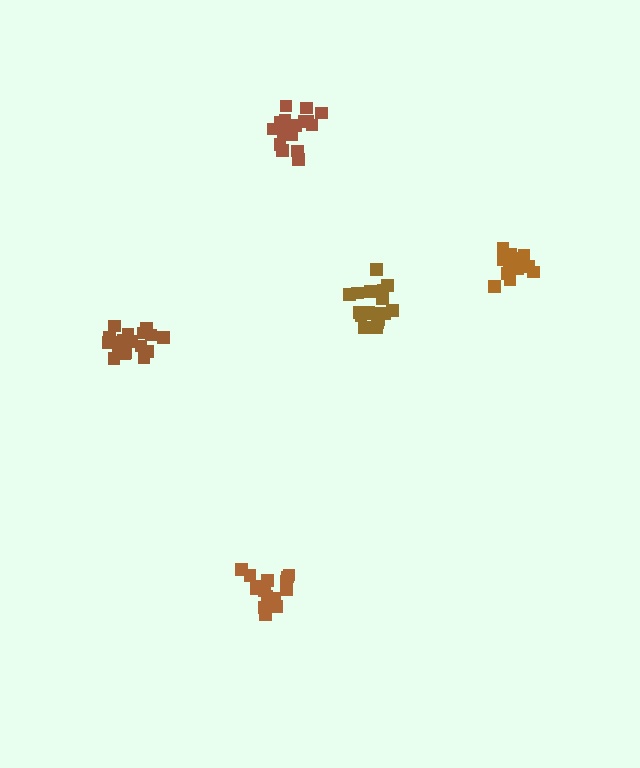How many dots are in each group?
Group 1: 20 dots, Group 2: 16 dots, Group 3: 16 dots, Group 4: 19 dots, Group 5: 19 dots (90 total).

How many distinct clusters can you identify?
There are 5 distinct clusters.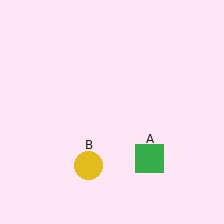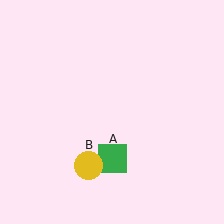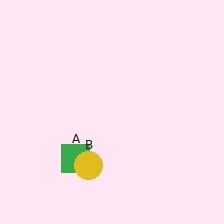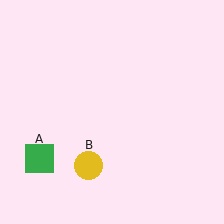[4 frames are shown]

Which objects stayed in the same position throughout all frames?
Yellow circle (object B) remained stationary.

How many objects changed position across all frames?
1 object changed position: green square (object A).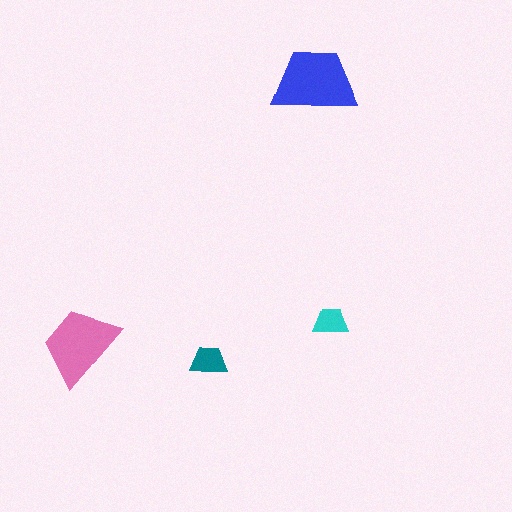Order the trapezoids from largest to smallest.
the blue one, the pink one, the teal one, the cyan one.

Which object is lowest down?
The teal trapezoid is bottommost.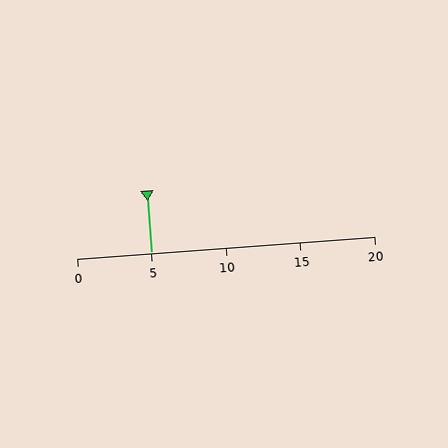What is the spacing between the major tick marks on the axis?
The major ticks are spaced 5 apart.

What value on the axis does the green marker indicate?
The marker indicates approximately 5.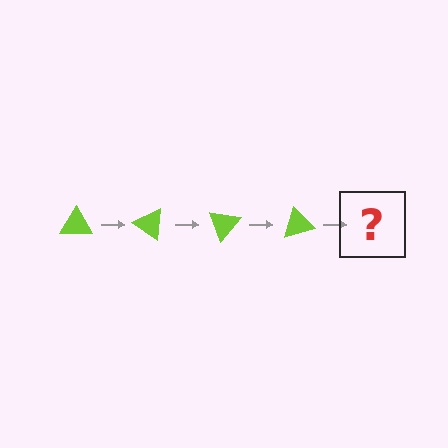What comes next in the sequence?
The next element should be a lime triangle rotated 140 degrees.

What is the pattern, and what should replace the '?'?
The pattern is that the triangle rotates 35 degrees each step. The '?' should be a lime triangle rotated 140 degrees.